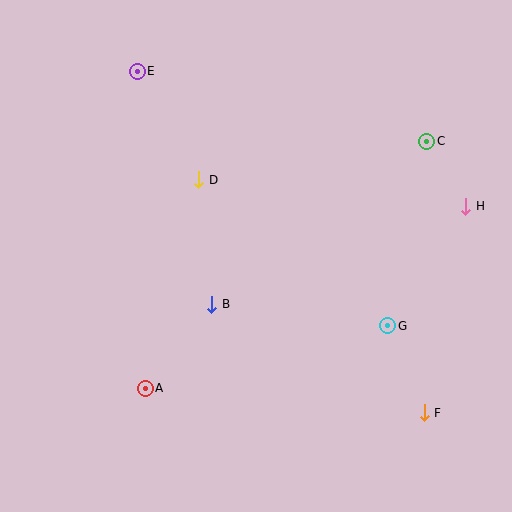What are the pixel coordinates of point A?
Point A is at (145, 388).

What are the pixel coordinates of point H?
Point H is at (466, 206).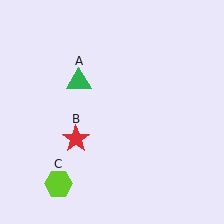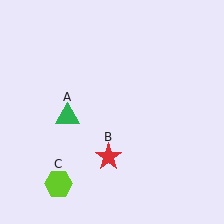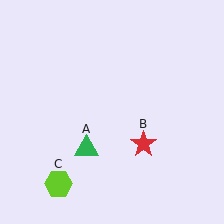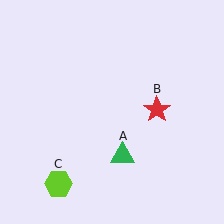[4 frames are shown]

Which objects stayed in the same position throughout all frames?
Lime hexagon (object C) remained stationary.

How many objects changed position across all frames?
2 objects changed position: green triangle (object A), red star (object B).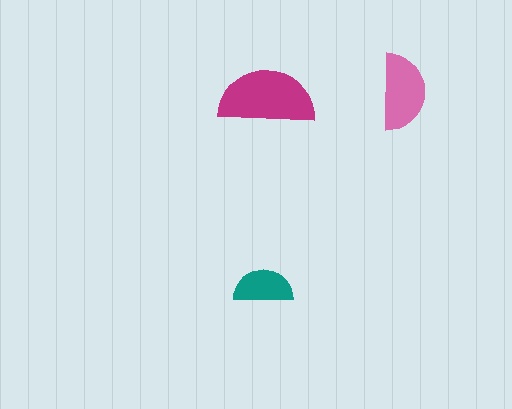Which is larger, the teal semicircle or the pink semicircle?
The pink one.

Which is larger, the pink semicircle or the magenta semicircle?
The magenta one.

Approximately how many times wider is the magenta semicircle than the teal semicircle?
About 1.5 times wider.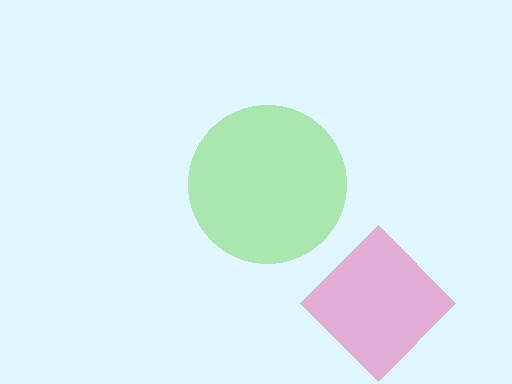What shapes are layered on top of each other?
The layered shapes are: a lime circle, a pink diamond.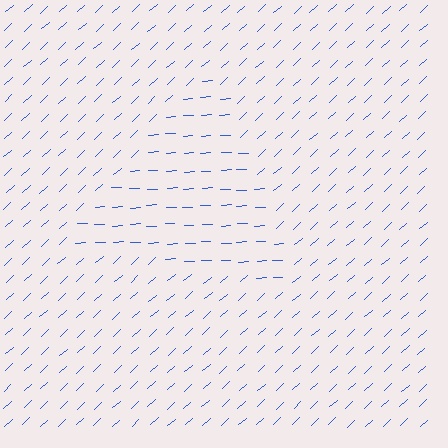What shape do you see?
I see a triangle.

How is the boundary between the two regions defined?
The boundary is defined purely by a change in line orientation (approximately 39 degrees difference). All lines are the same color and thickness.